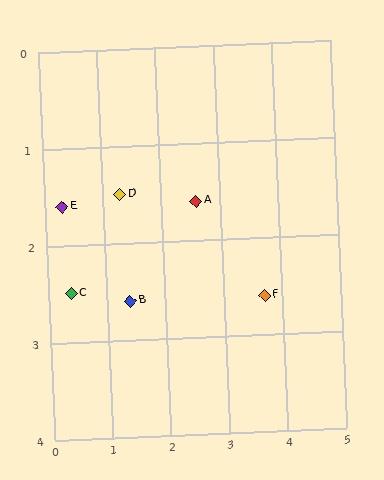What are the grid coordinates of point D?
Point D is at approximately (1.3, 1.5).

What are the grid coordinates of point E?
Point E is at approximately (0.3, 1.6).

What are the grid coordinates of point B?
Point B is at approximately (1.4, 2.6).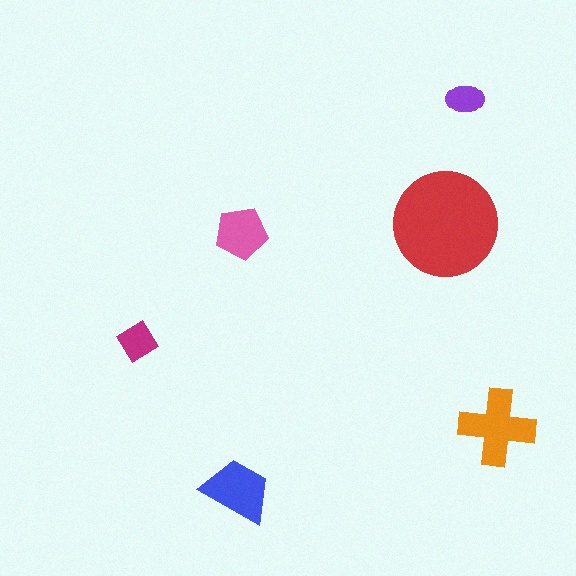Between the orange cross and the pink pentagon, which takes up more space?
The orange cross.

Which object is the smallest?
The purple ellipse.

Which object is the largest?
The red circle.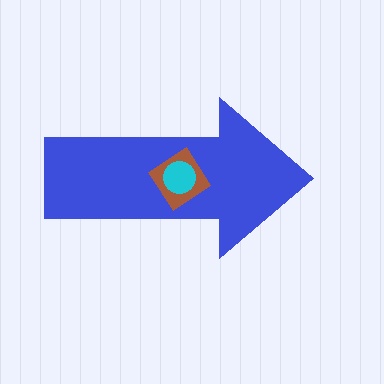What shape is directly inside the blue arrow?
The brown diamond.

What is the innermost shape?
The cyan circle.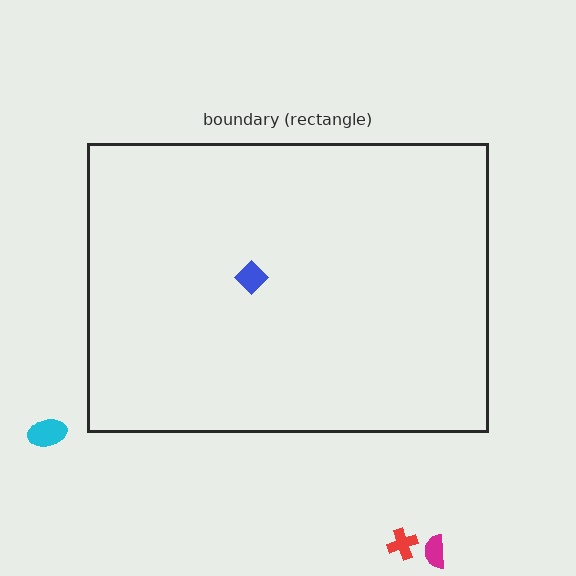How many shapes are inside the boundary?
1 inside, 3 outside.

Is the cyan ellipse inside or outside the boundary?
Outside.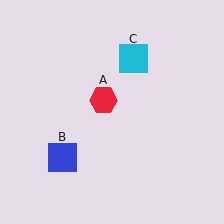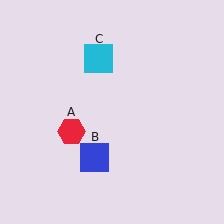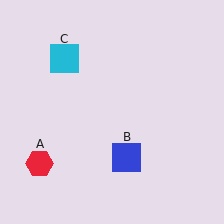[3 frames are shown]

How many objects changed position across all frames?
3 objects changed position: red hexagon (object A), blue square (object B), cyan square (object C).